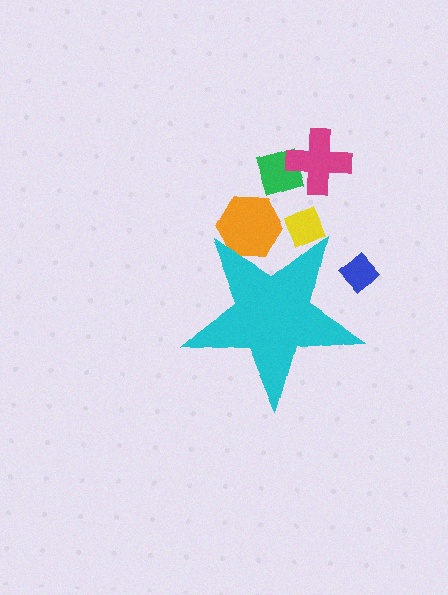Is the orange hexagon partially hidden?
Yes, the orange hexagon is partially hidden behind the cyan star.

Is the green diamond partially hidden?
No, the green diamond is fully visible.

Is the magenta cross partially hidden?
No, the magenta cross is fully visible.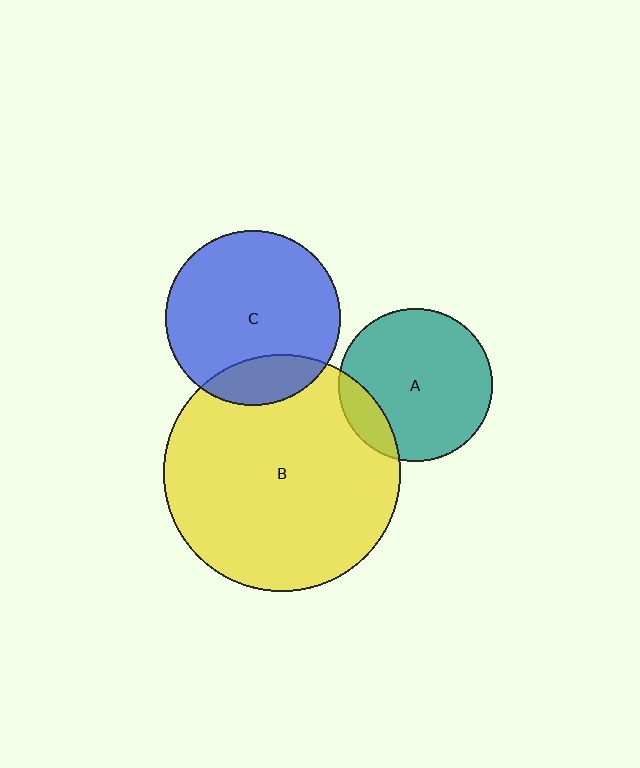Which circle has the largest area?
Circle B (yellow).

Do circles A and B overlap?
Yes.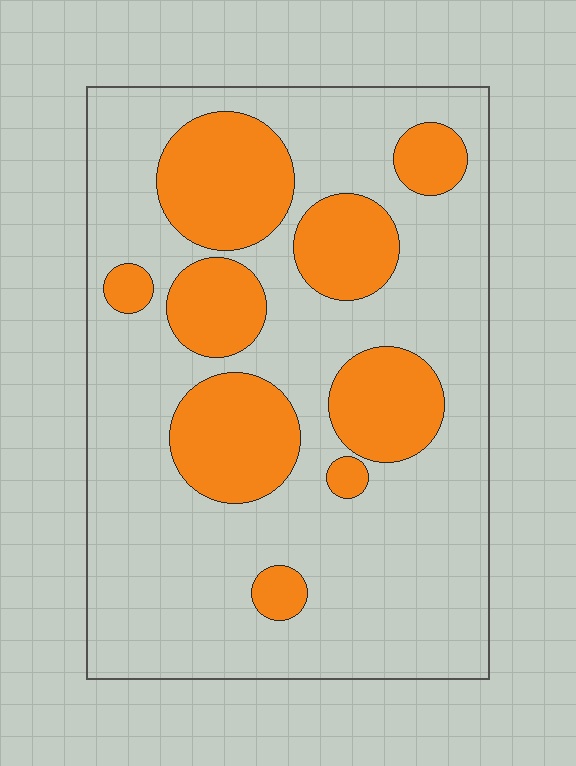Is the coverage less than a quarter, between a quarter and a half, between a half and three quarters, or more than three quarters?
Between a quarter and a half.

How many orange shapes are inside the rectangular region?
9.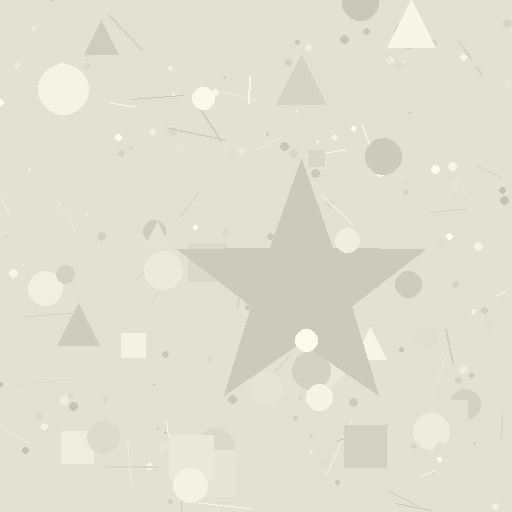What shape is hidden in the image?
A star is hidden in the image.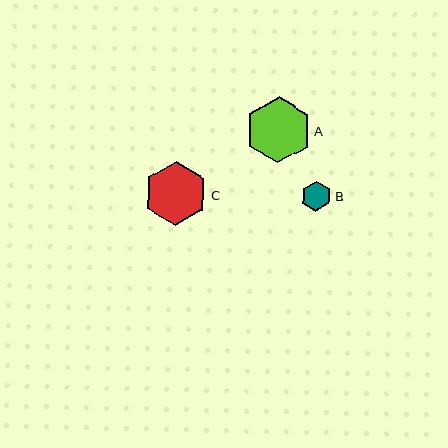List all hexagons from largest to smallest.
From largest to smallest: A, C, B.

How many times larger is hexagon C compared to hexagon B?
Hexagon C is approximately 2.1 times the size of hexagon B.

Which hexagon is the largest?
Hexagon A is the largest with a size of approximately 66 pixels.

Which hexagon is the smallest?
Hexagon B is the smallest with a size of approximately 30 pixels.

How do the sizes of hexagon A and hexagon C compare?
Hexagon A and hexagon C are approximately the same size.